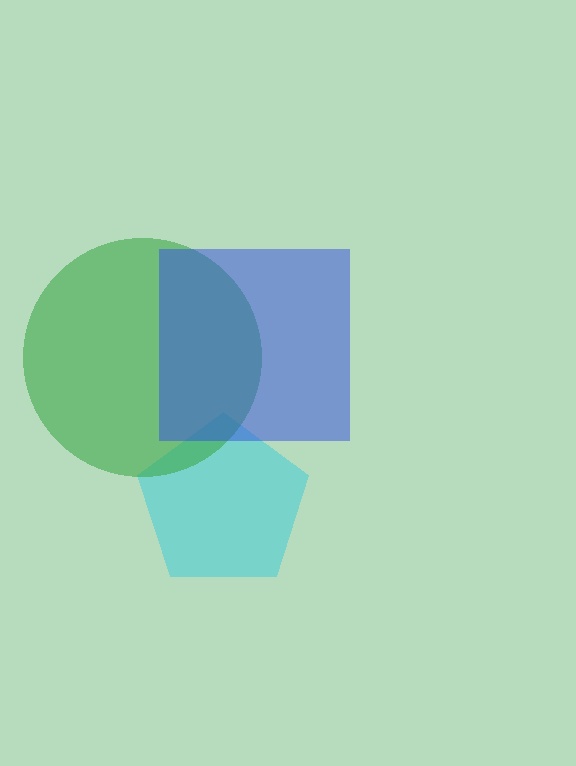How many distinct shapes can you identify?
There are 3 distinct shapes: a cyan pentagon, a green circle, a blue square.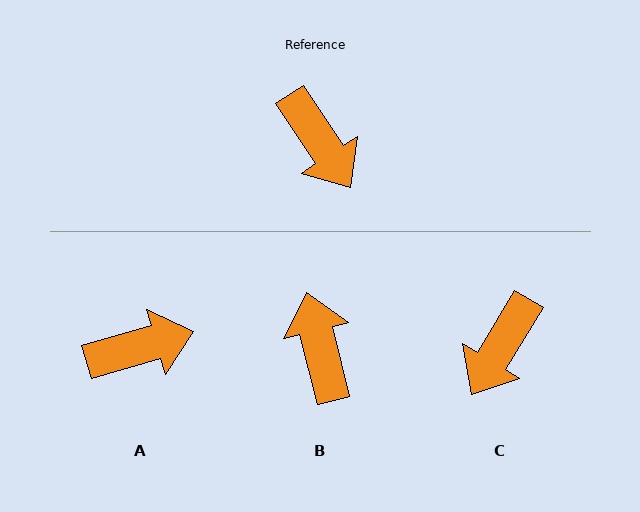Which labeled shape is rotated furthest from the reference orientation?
B, about 161 degrees away.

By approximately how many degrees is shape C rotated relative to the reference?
Approximately 65 degrees clockwise.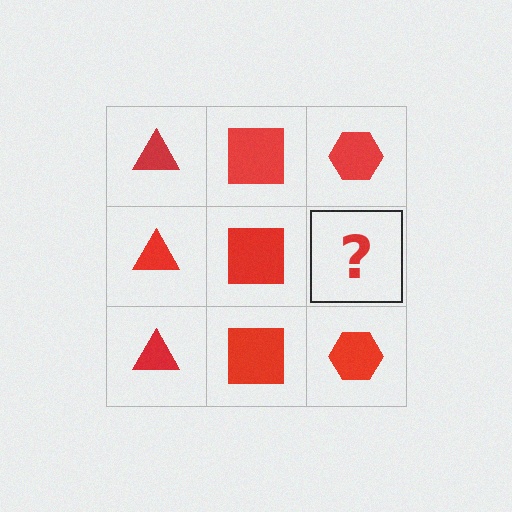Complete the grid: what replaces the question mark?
The question mark should be replaced with a red hexagon.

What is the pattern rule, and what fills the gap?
The rule is that each column has a consistent shape. The gap should be filled with a red hexagon.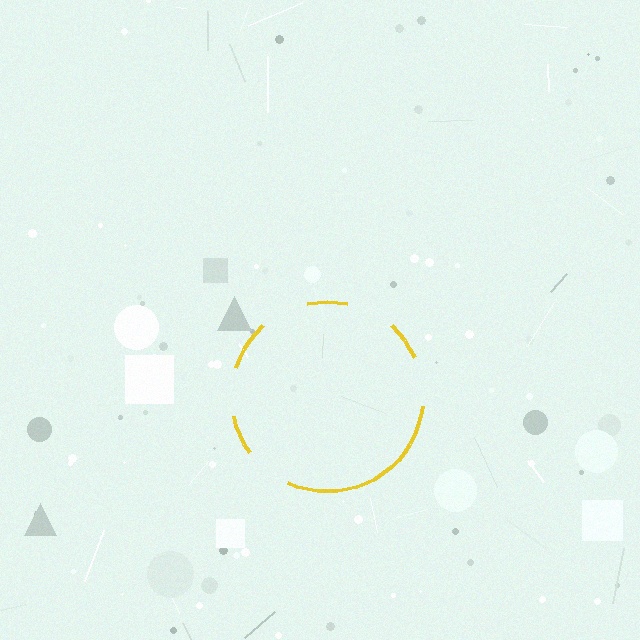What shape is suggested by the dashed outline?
The dashed outline suggests a circle.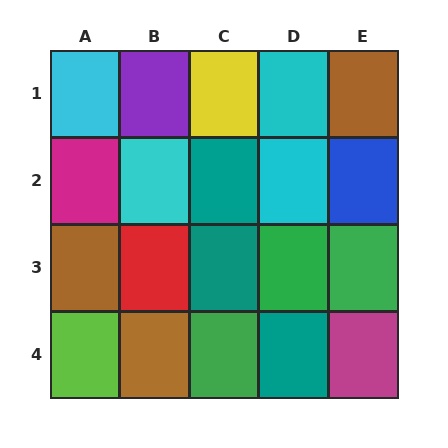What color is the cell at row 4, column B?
Brown.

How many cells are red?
1 cell is red.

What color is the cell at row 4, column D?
Teal.